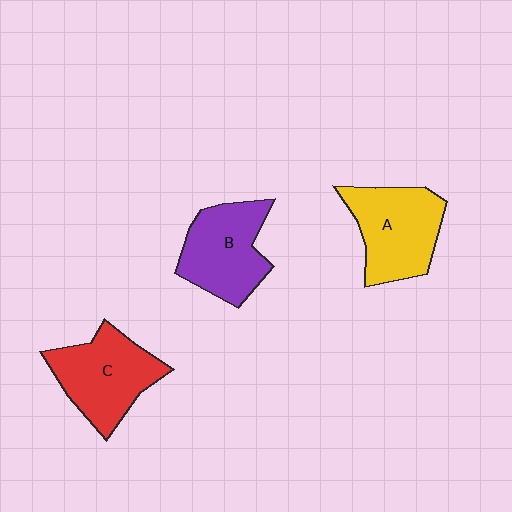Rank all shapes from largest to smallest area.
From largest to smallest: A (yellow), C (red), B (purple).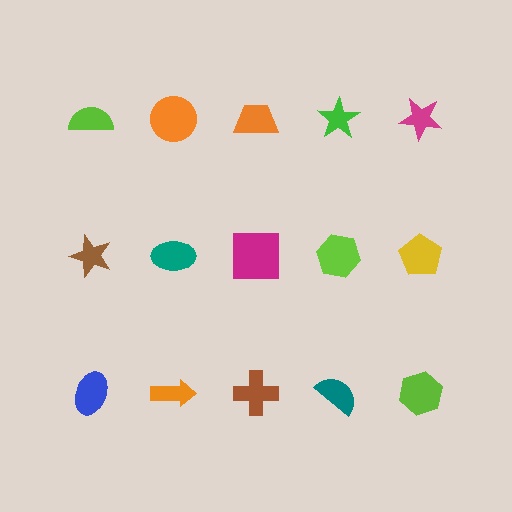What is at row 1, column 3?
An orange trapezoid.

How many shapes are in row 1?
5 shapes.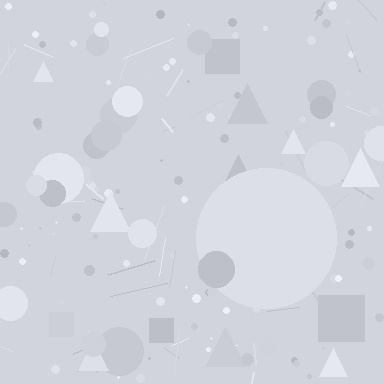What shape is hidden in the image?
A circle is hidden in the image.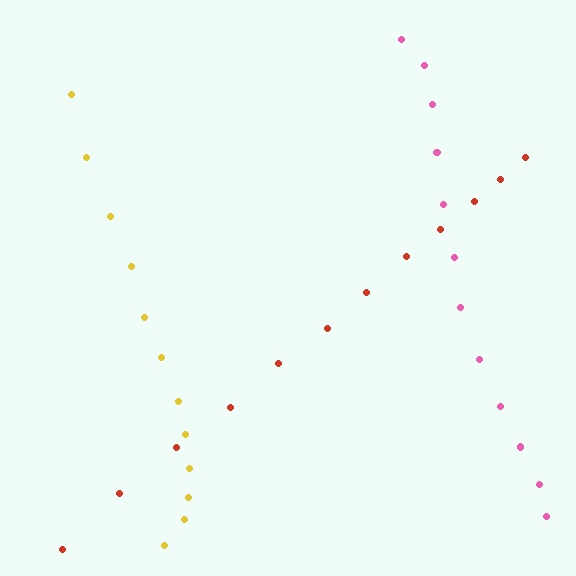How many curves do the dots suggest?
There are 3 distinct paths.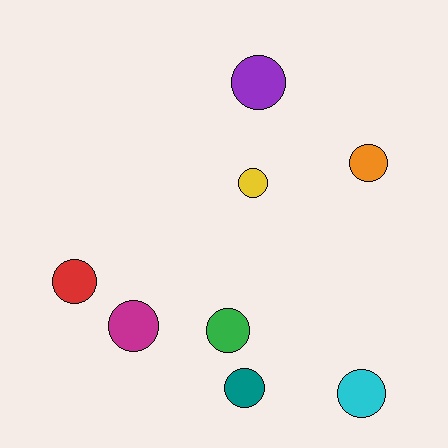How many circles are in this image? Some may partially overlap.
There are 8 circles.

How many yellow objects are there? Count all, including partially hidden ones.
There is 1 yellow object.